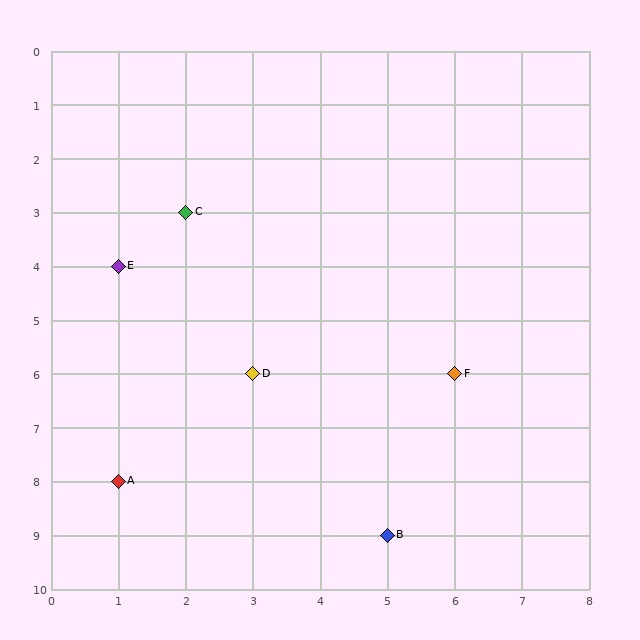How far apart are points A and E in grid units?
Points A and E are 4 rows apart.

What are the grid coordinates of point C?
Point C is at grid coordinates (2, 3).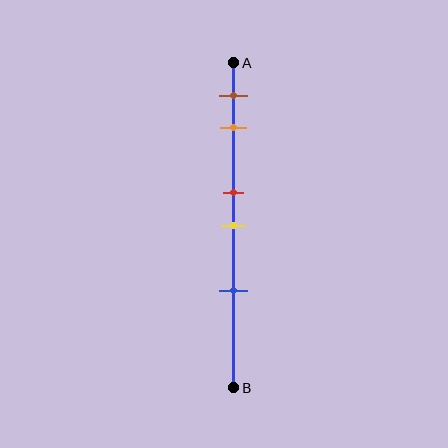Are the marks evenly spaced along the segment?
No, the marks are not evenly spaced.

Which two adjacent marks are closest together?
The red and yellow marks are the closest adjacent pair.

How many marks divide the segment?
There are 5 marks dividing the segment.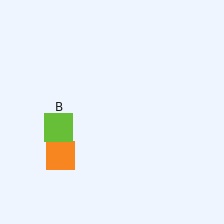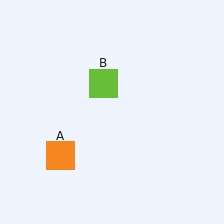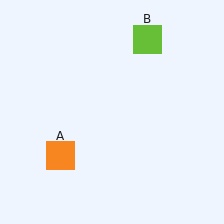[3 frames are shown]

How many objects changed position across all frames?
1 object changed position: lime square (object B).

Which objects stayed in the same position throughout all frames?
Orange square (object A) remained stationary.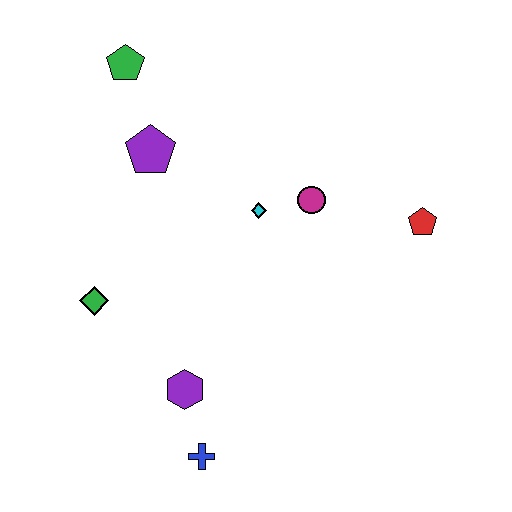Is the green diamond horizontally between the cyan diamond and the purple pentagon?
No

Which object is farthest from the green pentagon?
The blue cross is farthest from the green pentagon.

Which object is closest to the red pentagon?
The magenta circle is closest to the red pentagon.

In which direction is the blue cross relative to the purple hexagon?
The blue cross is below the purple hexagon.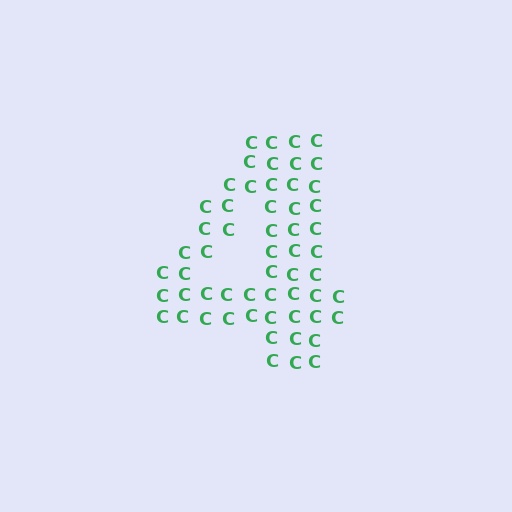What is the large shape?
The large shape is the digit 4.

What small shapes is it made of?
It is made of small letter C's.